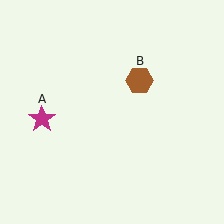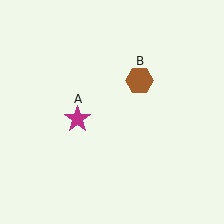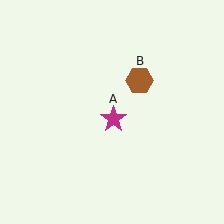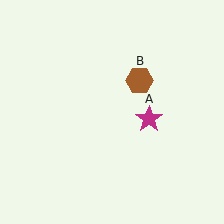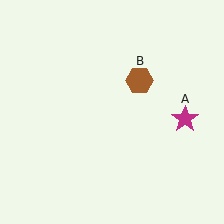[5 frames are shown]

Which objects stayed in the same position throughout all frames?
Brown hexagon (object B) remained stationary.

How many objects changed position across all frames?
1 object changed position: magenta star (object A).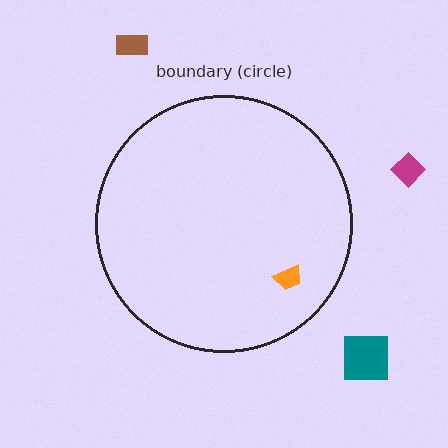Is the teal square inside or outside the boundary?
Outside.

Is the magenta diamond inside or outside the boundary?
Outside.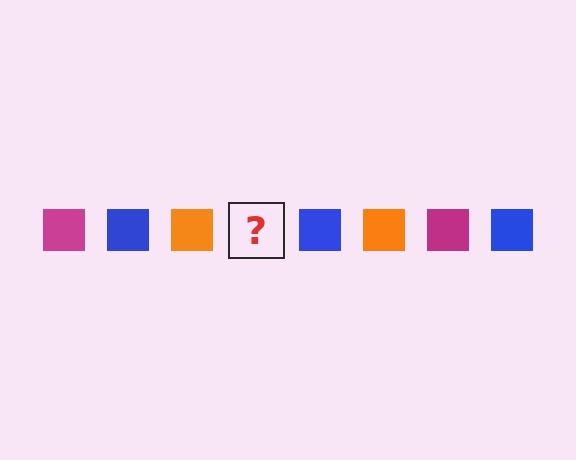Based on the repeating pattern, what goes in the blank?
The blank should be a magenta square.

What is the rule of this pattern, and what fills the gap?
The rule is that the pattern cycles through magenta, blue, orange squares. The gap should be filled with a magenta square.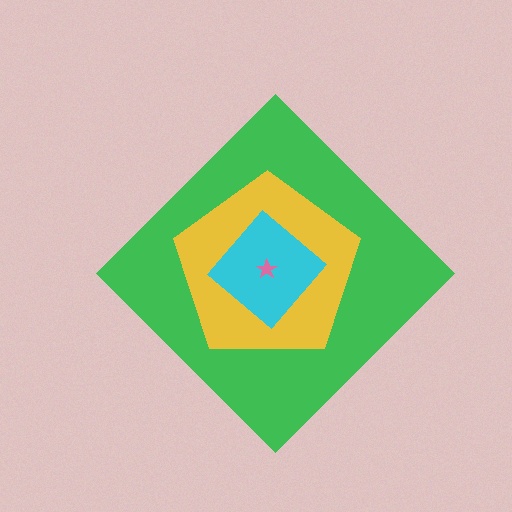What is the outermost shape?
The green diamond.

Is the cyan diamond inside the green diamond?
Yes.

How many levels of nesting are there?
4.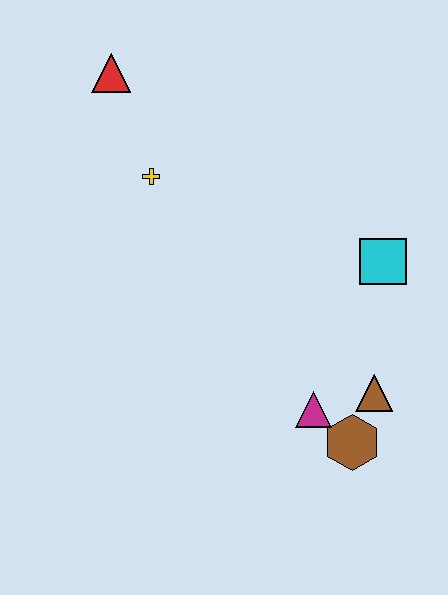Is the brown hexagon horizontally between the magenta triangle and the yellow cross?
No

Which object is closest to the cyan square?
The brown triangle is closest to the cyan square.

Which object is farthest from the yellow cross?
The brown hexagon is farthest from the yellow cross.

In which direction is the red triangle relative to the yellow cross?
The red triangle is above the yellow cross.